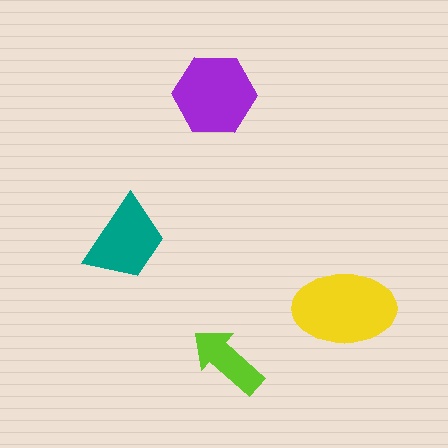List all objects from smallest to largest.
The lime arrow, the teal trapezoid, the purple hexagon, the yellow ellipse.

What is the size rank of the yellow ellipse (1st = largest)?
1st.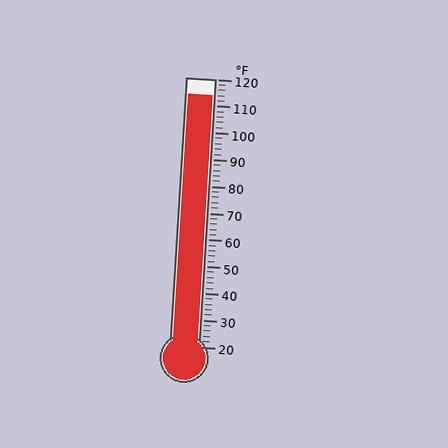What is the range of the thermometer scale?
The thermometer scale ranges from 20°F to 120°F.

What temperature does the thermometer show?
The thermometer shows approximately 114°F.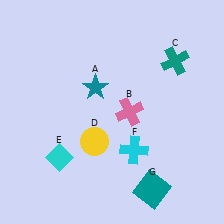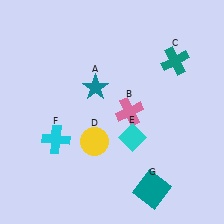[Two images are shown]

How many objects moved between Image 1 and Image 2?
2 objects moved between the two images.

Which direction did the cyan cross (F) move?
The cyan cross (F) moved left.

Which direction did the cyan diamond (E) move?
The cyan diamond (E) moved right.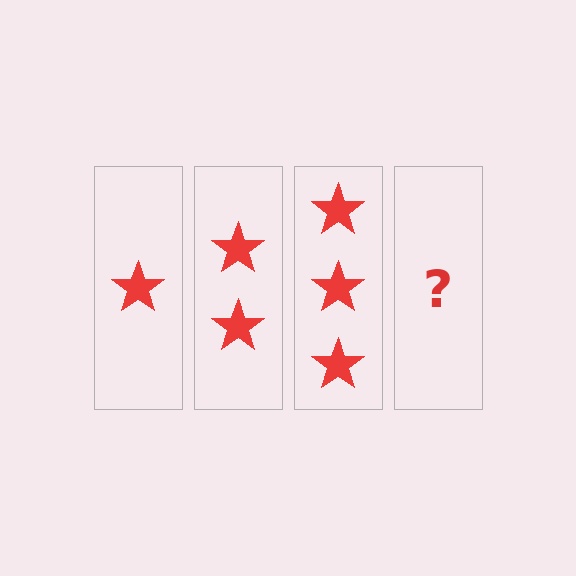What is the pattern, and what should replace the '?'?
The pattern is that each step adds one more star. The '?' should be 4 stars.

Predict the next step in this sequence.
The next step is 4 stars.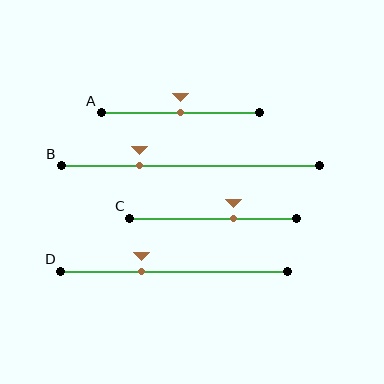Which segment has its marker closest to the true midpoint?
Segment A has its marker closest to the true midpoint.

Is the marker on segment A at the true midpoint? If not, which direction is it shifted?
Yes, the marker on segment A is at the true midpoint.